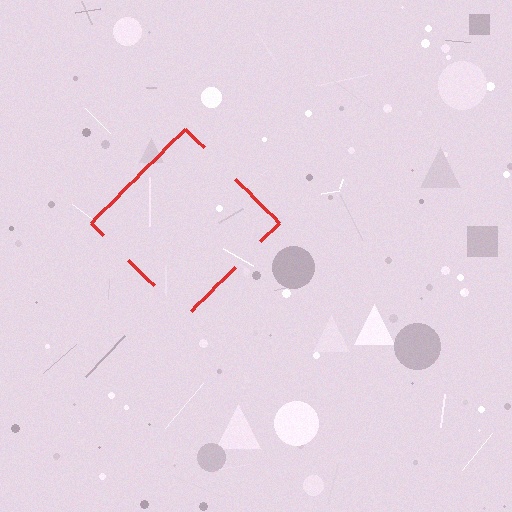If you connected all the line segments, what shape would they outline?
They would outline a diamond.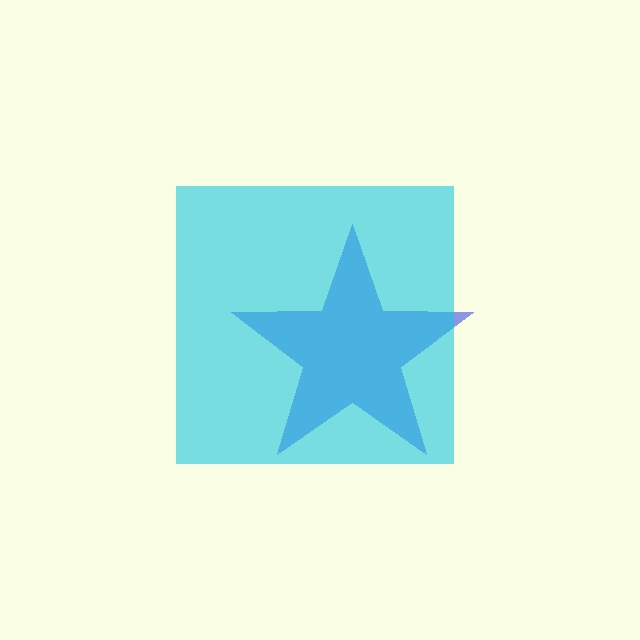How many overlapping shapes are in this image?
There are 2 overlapping shapes in the image.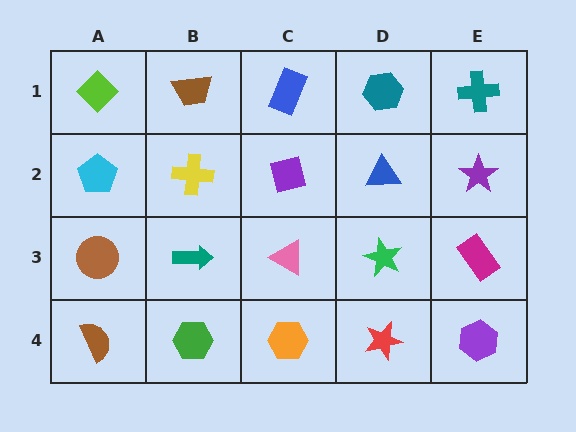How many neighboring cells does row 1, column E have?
2.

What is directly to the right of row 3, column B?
A pink triangle.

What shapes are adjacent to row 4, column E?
A magenta rectangle (row 3, column E), a red star (row 4, column D).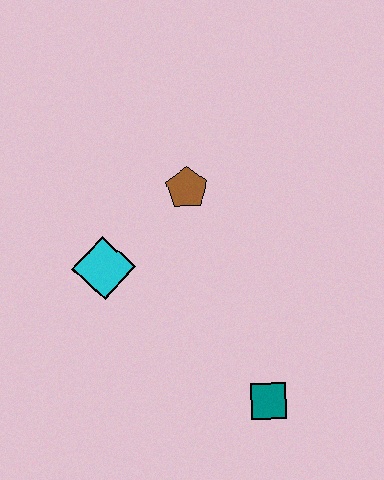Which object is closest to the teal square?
The cyan diamond is closest to the teal square.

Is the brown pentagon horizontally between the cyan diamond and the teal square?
Yes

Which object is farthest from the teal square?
The brown pentagon is farthest from the teal square.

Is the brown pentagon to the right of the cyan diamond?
Yes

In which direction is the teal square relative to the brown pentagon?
The teal square is below the brown pentagon.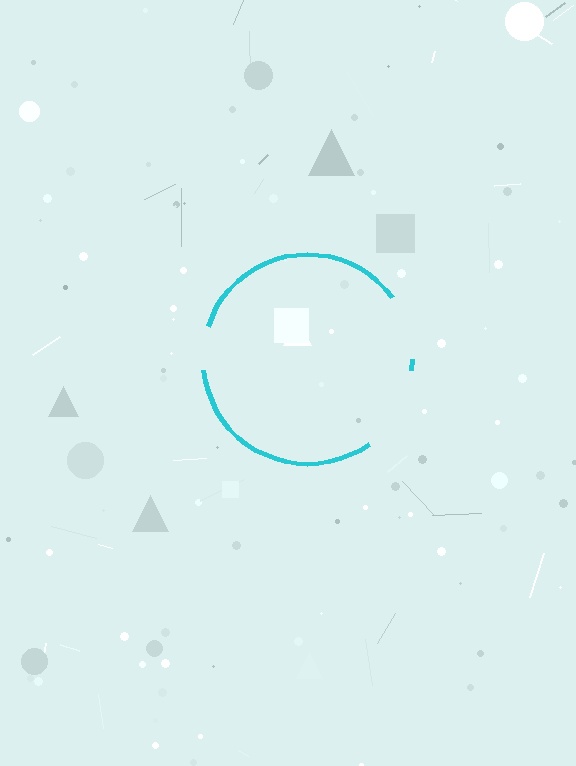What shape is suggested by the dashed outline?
The dashed outline suggests a circle.